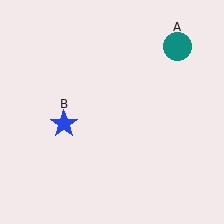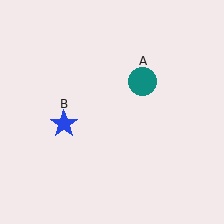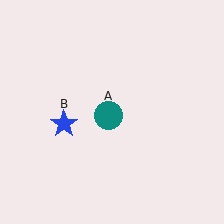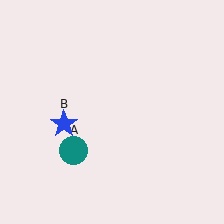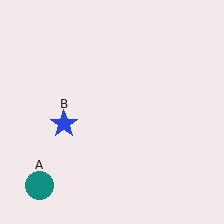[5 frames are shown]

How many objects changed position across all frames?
1 object changed position: teal circle (object A).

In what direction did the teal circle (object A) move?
The teal circle (object A) moved down and to the left.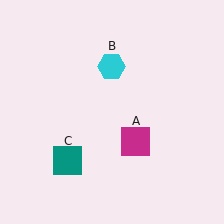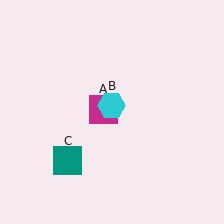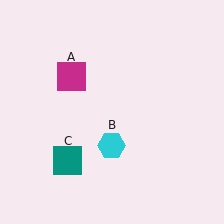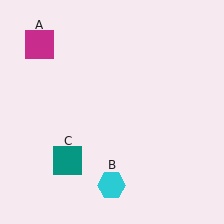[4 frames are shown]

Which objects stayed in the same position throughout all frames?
Teal square (object C) remained stationary.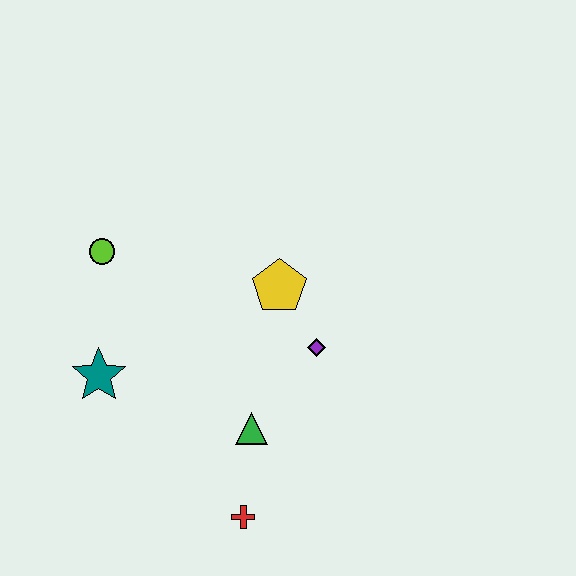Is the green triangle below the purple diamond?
Yes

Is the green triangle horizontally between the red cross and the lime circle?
No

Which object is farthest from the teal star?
The purple diamond is farthest from the teal star.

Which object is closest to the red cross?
The green triangle is closest to the red cross.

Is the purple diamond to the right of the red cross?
Yes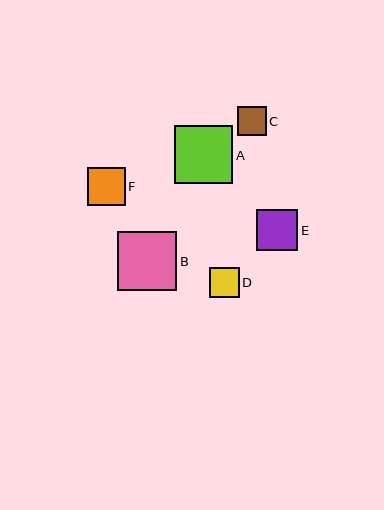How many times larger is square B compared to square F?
Square B is approximately 1.6 times the size of square F.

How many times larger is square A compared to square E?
Square A is approximately 1.4 times the size of square E.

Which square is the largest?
Square B is the largest with a size of approximately 59 pixels.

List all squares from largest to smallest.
From largest to smallest: B, A, E, F, D, C.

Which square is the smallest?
Square C is the smallest with a size of approximately 28 pixels.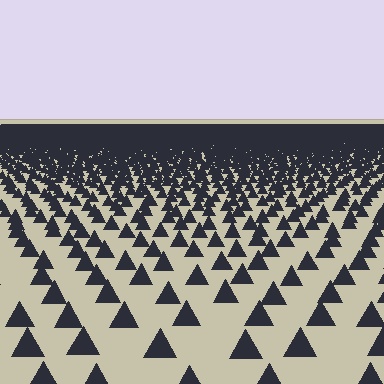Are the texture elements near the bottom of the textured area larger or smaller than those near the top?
Larger. Near the bottom, elements are closer to the viewer and appear at a bigger on-screen size.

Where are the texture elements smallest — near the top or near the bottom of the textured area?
Near the top.